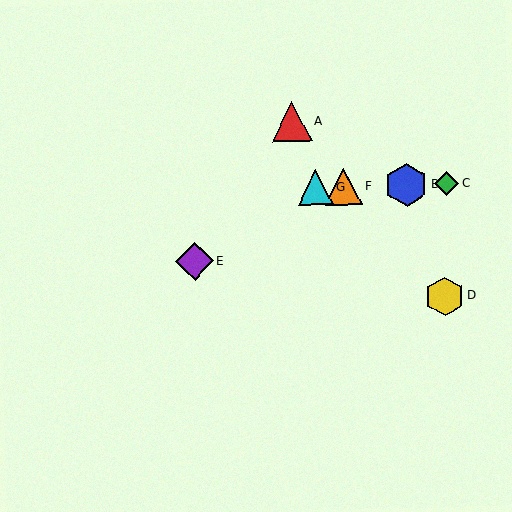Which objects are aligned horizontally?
Objects B, C, F, G are aligned horizontally.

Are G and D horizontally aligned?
No, G is at y≈187 and D is at y≈296.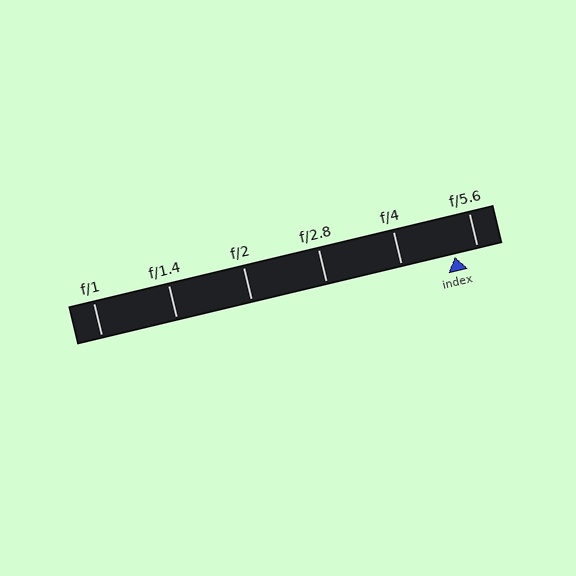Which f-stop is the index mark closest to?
The index mark is closest to f/5.6.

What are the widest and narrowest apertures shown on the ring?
The widest aperture shown is f/1 and the narrowest is f/5.6.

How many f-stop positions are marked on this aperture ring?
There are 6 f-stop positions marked.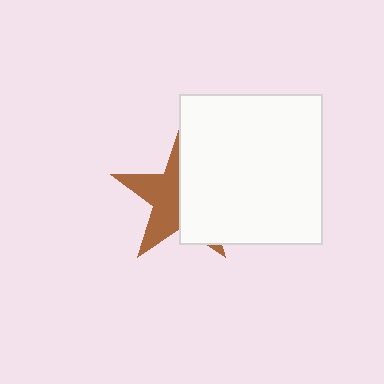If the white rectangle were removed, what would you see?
You would see the complete brown star.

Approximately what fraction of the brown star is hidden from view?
Roughly 52% of the brown star is hidden behind the white rectangle.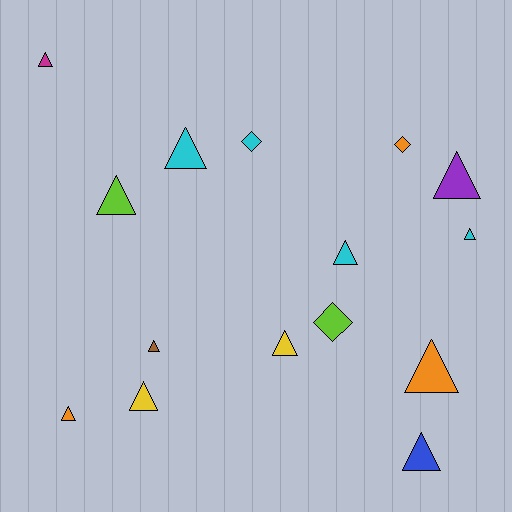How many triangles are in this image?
There are 12 triangles.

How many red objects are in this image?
There are no red objects.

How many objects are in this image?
There are 15 objects.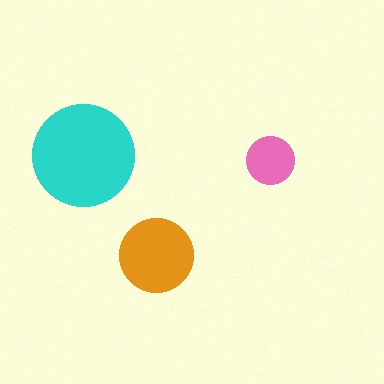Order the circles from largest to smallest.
the cyan one, the orange one, the pink one.